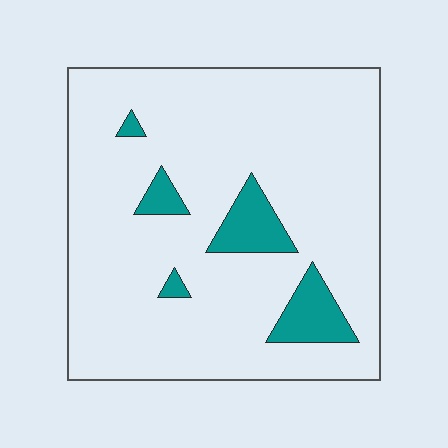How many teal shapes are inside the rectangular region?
5.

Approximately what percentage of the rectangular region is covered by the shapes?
Approximately 10%.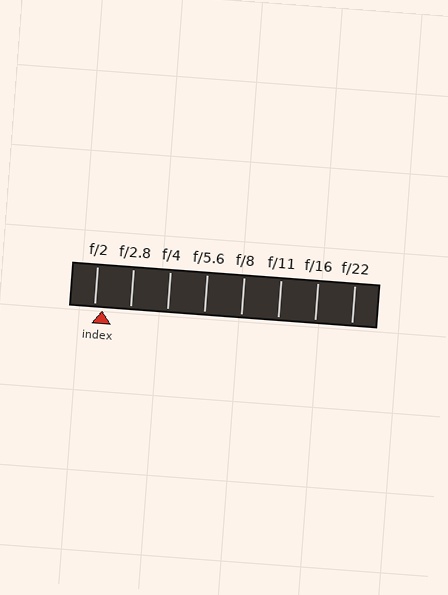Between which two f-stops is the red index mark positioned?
The index mark is between f/2 and f/2.8.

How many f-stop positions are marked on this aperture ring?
There are 8 f-stop positions marked.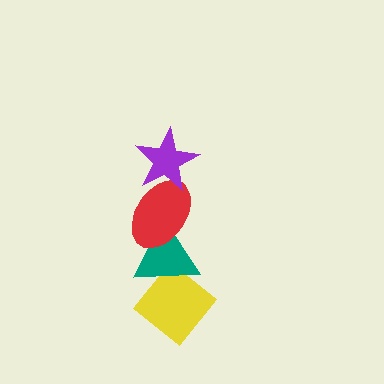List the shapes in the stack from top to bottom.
From top to bottom: the purple star, the red ellipse, the teal triangle, the yellow diamond.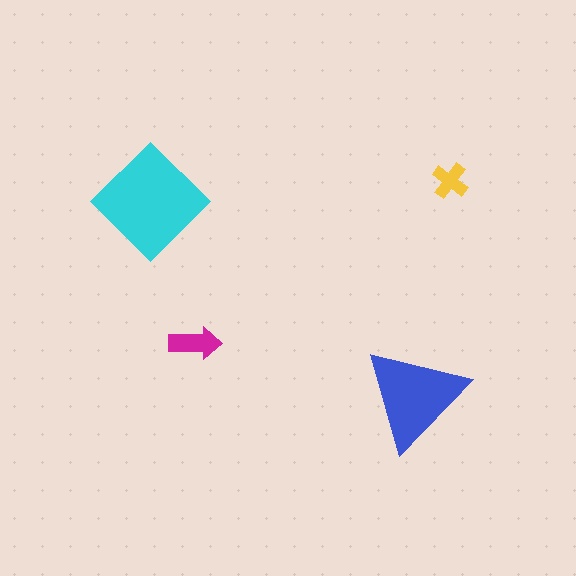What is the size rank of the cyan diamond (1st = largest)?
1st.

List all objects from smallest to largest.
The yellow cross, the magenta arrow, the blue triangle, the cyan diamond.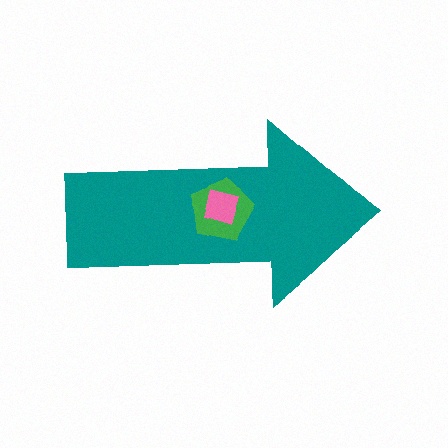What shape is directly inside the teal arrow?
The green pentagon.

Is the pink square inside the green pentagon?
Yes.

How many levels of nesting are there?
3.